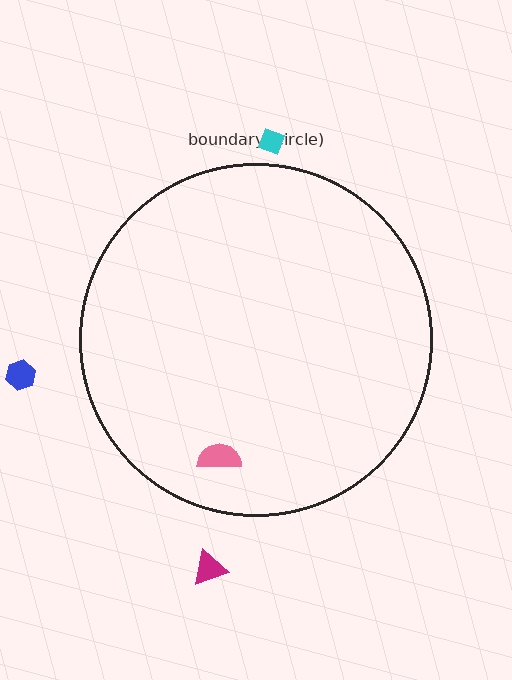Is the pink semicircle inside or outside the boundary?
Inside.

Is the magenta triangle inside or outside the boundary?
Outside.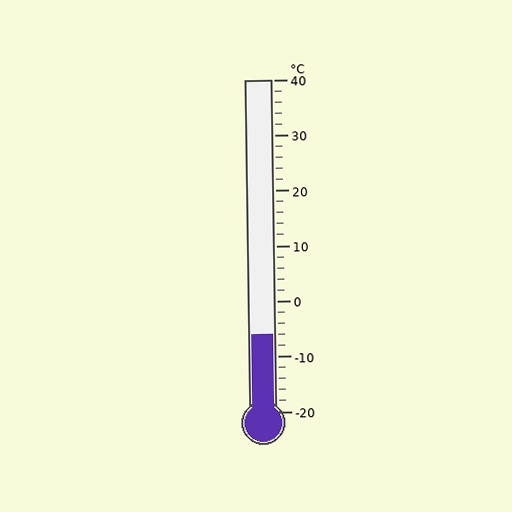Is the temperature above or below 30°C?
The temperature is below 30°C.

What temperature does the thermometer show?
The thermometer shows approximately -6°C.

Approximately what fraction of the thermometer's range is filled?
The thermometer is filled to approximately 25% of its range.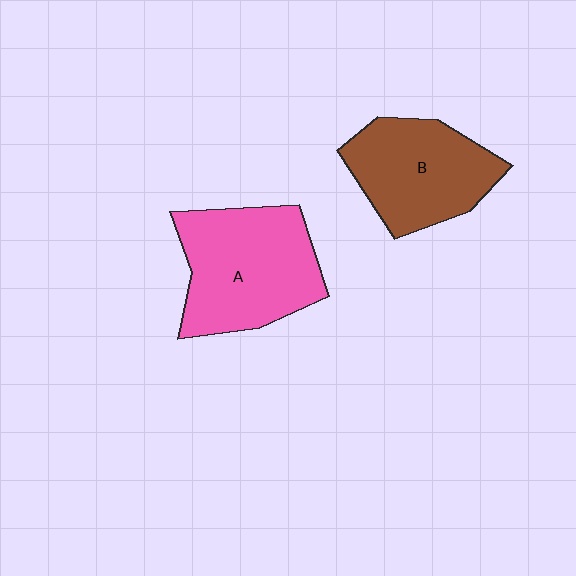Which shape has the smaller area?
Shape B (brown).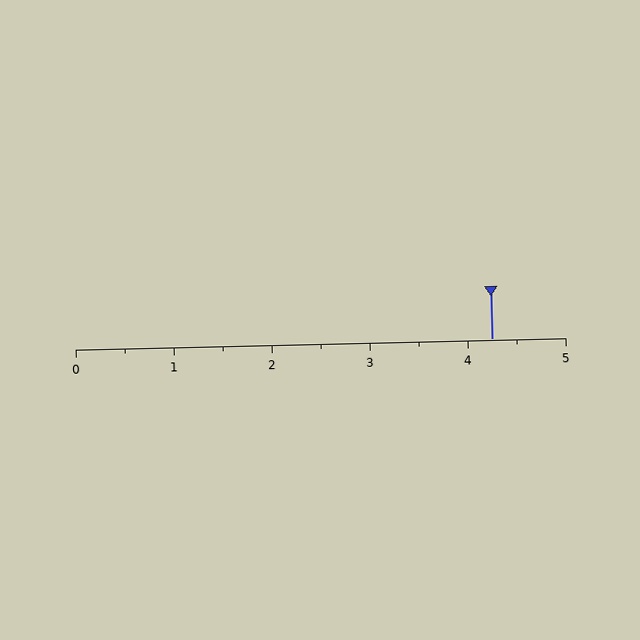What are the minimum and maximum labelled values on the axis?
The axis runs from 0 to 5.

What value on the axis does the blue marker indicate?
The marker indicates approximately 4.2.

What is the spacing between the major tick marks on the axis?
The major ticks are spaced 1 apart.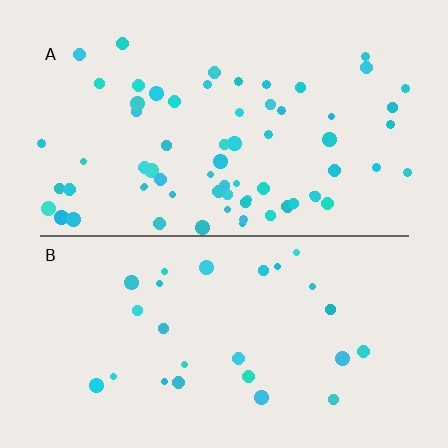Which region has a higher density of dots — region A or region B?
A (the top).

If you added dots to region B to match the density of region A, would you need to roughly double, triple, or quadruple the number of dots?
Approximately triple.